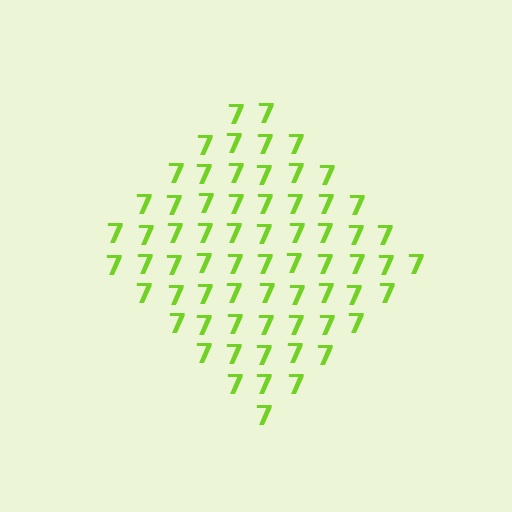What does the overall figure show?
The overall figure shows a diamond.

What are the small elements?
The small elements are digit 7's.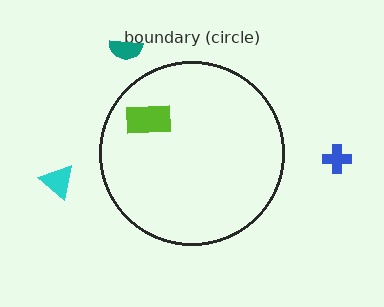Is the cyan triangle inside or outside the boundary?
Outside.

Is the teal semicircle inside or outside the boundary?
Outside.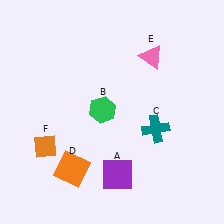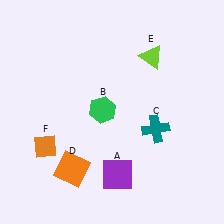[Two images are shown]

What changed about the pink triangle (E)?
In Image 1, E is pink. In Image 2, it changed to lime.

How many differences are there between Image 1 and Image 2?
There is 1 difference between the two images.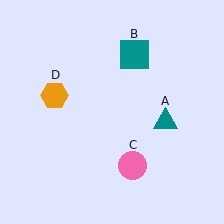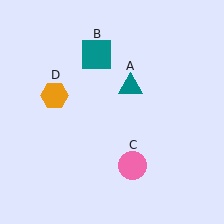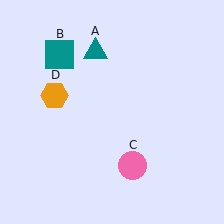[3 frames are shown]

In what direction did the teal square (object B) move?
The teal square (object B) moved left.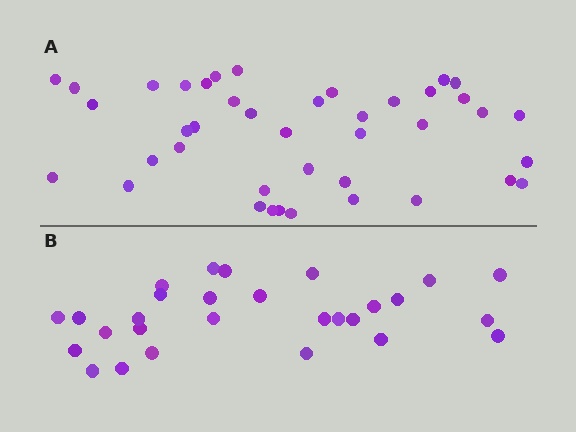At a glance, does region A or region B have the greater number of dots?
Region A (the top region) has more dots.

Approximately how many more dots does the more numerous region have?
Region A has approximately 15 more dots than region B.